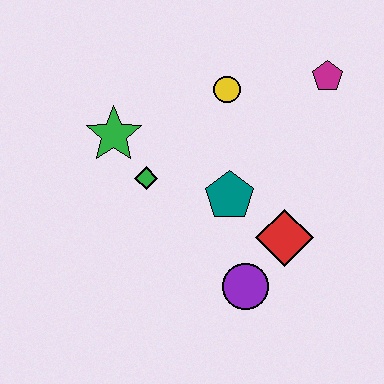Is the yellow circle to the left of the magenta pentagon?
Yes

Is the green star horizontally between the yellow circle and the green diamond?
No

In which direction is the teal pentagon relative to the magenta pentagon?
The teal pentagon is below the magenta pentagon.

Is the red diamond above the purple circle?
Yes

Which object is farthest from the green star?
The magenta pentagon is farthest from the green star.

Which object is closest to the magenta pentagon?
The yellow circle is closest to the magenta pentagon.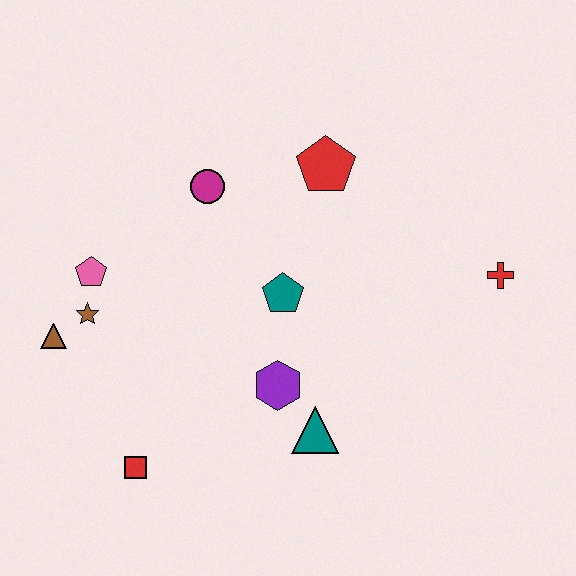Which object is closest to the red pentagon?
The magenta circle is closest to the red pentagon.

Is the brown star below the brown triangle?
No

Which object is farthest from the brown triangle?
The red cross is farthest from the brown triangle.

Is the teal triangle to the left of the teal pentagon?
No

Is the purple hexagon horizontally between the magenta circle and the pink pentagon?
No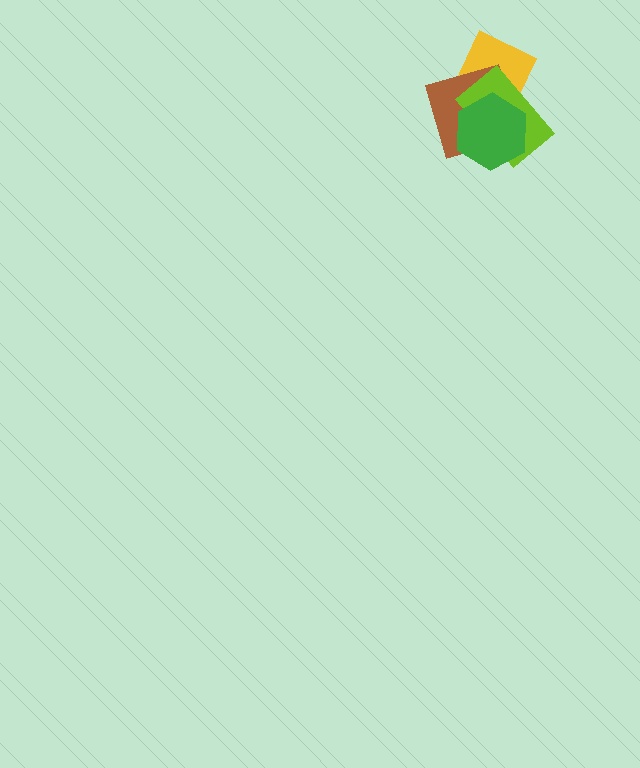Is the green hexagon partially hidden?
No, no other shape covers it.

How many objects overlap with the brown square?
3 objects overlap with the brown square.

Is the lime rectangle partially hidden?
Yes, it is partially covered by another shape.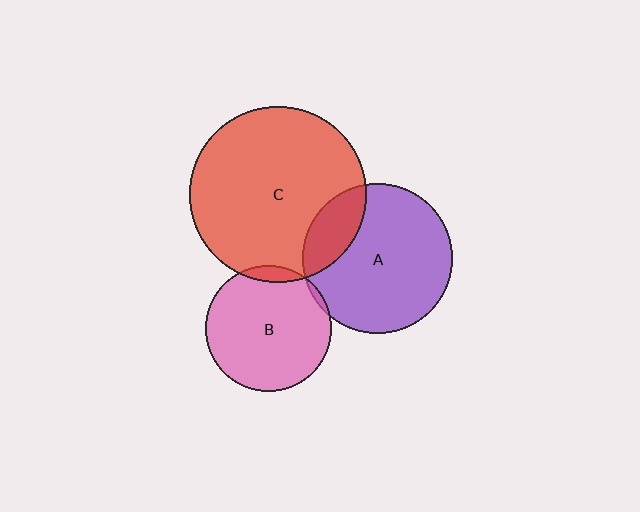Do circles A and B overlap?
Yes.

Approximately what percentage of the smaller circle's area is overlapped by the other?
Approximately 5%.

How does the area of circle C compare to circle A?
Approximately 1.4 times.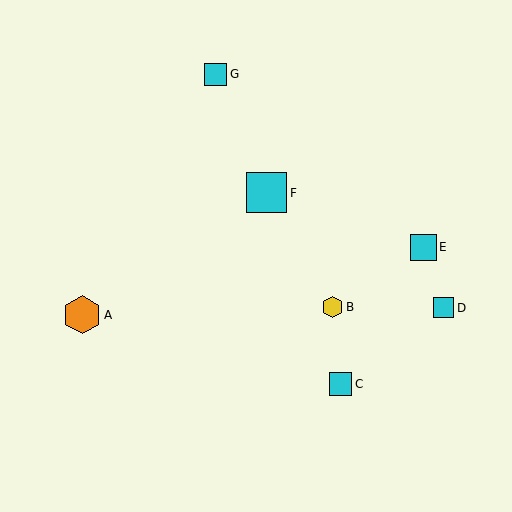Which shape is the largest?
The cyan square (labeled F) is the largest.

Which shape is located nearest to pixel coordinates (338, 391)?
The cyan square (labeled C) at (340, 384) is nearest to that location.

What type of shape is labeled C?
Shape C is a cyan square.